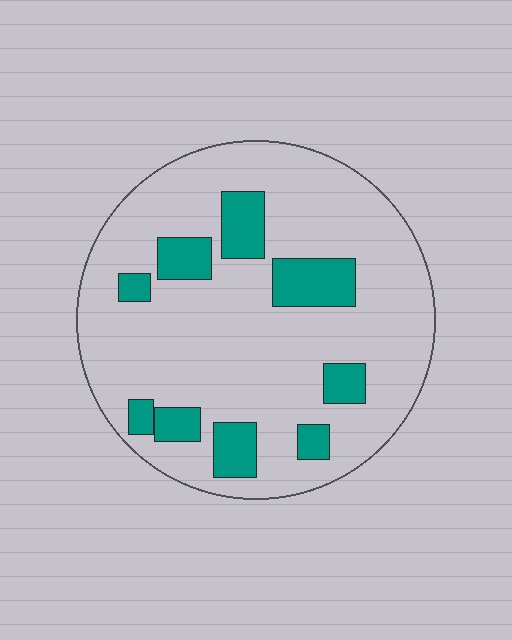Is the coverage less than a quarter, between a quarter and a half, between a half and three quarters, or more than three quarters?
Less than a quarter.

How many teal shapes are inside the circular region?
9.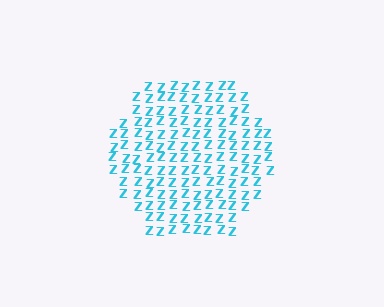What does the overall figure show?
The overall figure shows a hexagon.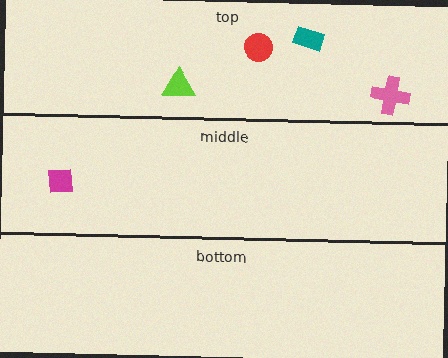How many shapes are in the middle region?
1.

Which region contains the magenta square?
The middle region.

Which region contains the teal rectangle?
The top region.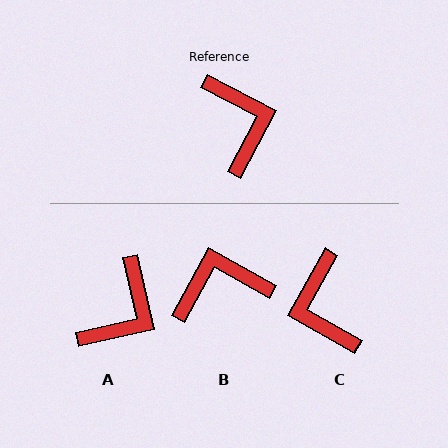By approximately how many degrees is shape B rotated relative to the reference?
Approximately 88 degrees counter-clockwise.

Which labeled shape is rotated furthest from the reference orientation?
C, about 178 degrees away.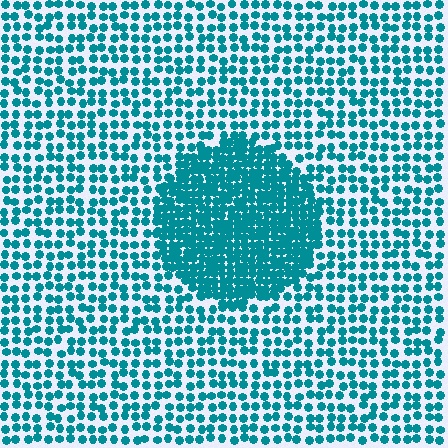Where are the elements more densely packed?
The elements are more densely packed inside the circle boundary.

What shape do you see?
I see a circle.